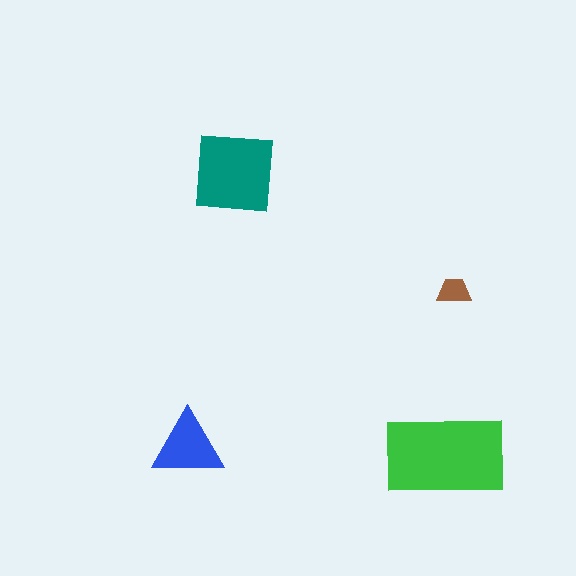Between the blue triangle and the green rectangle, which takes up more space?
The green rectangle.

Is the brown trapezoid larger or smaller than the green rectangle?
Smaller.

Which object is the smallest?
The brown trapezoid.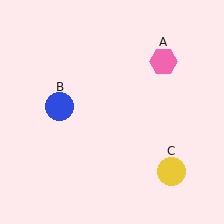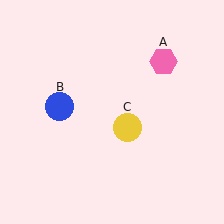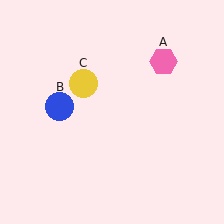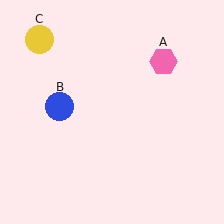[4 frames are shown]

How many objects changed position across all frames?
1 object changed position: yellow circle (object C).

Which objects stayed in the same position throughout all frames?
Pink hexagon (object A) and blue circle (object B) remained stationary.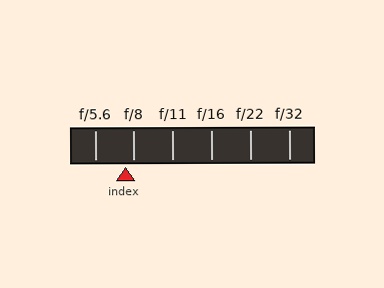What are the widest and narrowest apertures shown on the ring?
The widest aperture shown is f/5.6 and the narrowest is f/32.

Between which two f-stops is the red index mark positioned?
The index mark is between f/5.6 and f/8.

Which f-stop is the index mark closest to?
The index mark is closest to f/8.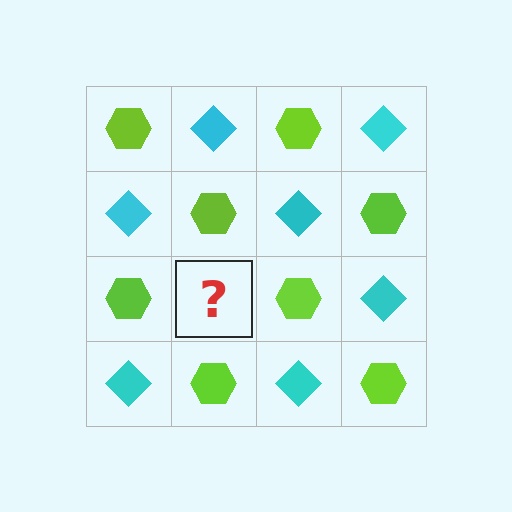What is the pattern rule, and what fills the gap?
The rule is that it alternates lime hexagon and cyan diamond in a checkerboard pattern. The gap should be filled with a cyan diamond.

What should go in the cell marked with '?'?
The missing cell should contain a cyan diamond.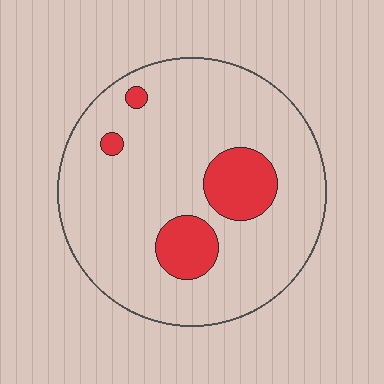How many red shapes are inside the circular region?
4.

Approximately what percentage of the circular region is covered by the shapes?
Approximately 15%.